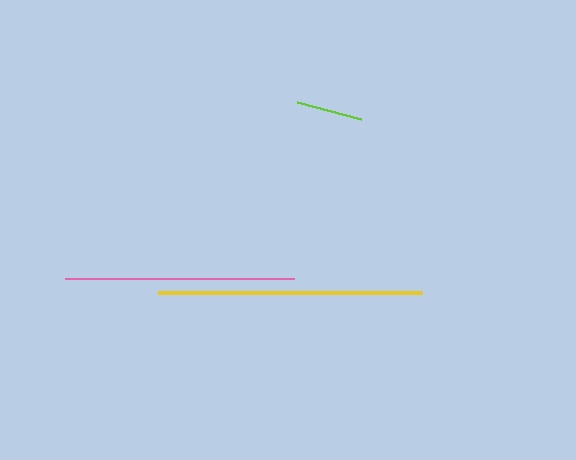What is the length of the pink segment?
The pink segment is approximately 229 pixels long.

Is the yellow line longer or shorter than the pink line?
The yellow line is longer than the pink line.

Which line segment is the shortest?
The lime line is the shortest at approximately 67 pixels.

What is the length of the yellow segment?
The yellow segment is approximately 264 pixels long.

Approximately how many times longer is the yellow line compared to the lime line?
The yellow line is approximately 4.0 times the length of the lime line.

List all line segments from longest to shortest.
From longest to shortest: yellow, pink, lime.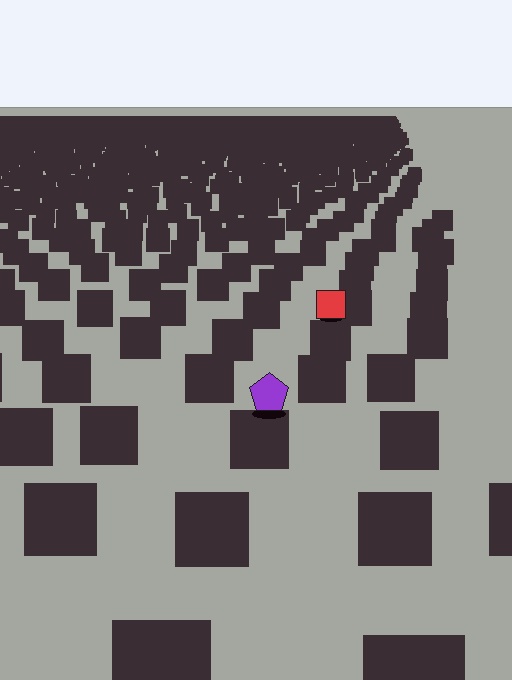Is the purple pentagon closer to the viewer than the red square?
Yes. The purple pentagon is closer — you can tell from the texture gradient: the ground texture is coarser near it.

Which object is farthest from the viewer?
The red square is farthest from the viewer. It appears smaller and the ground texture around it is denser.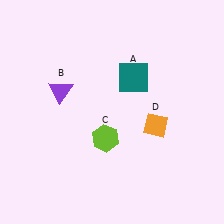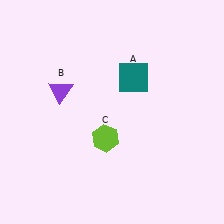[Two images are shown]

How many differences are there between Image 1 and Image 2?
There is 1 difference between the two images.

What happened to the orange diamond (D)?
The orange diamond (D) was removed in Image 2. It was in the bottom-right area of Image 1.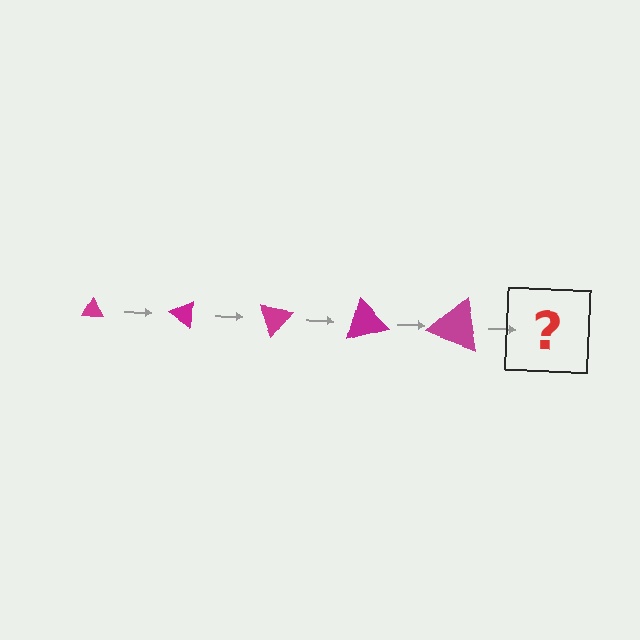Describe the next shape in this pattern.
It should be a triangle, larger than the previous one and rotated 175 degrees from the start.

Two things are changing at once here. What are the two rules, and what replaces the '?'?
The two rules are that the triangle grows larger each step and it rotates 35 degrees each step. The '?' should be a triangle, larger than the previous one and rotated 175 degrees from the start.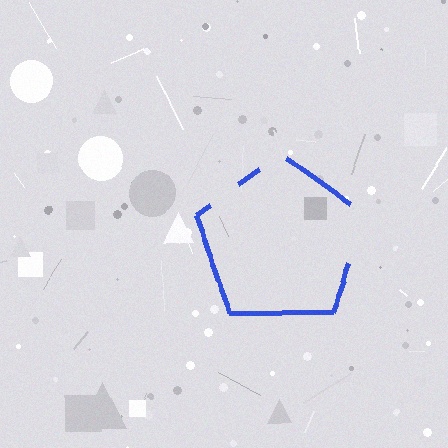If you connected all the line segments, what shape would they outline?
They would outline a pentagon.